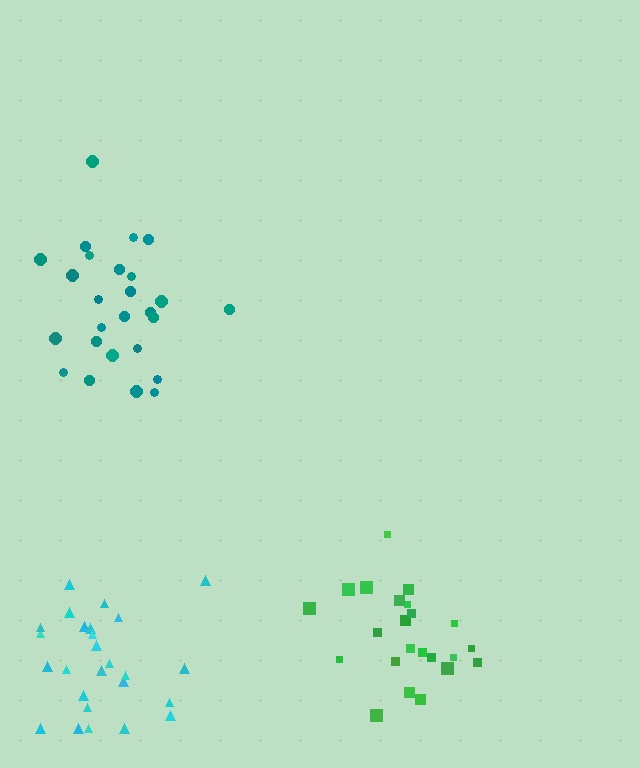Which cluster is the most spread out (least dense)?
Cyan.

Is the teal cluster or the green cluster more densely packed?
Green.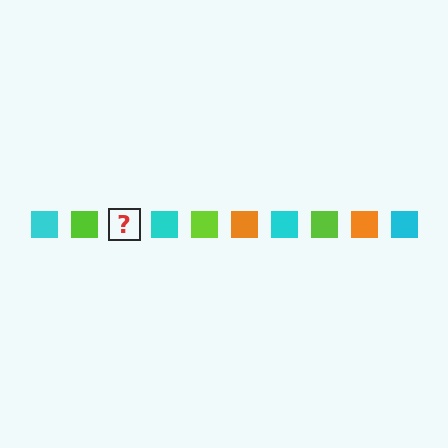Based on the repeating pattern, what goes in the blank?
The blank should be an orange square.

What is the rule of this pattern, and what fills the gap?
The rule is that the pattern cycles through cyan, lime, orange squares. The gap should be filled with an orange square.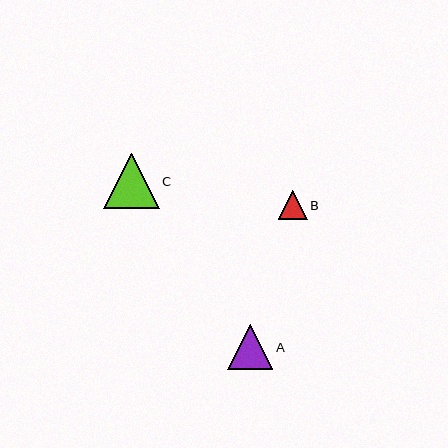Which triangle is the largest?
Triangle C is the largest with a size of approximately 55 pixels.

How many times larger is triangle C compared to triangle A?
Triangle C is approximately 1.2 times the size of triangle A.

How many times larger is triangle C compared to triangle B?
Triangle C is approximately 1.9 times the size of triangle B.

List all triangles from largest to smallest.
From largest to smallest: C, A, B.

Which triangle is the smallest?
Triangle B is the smallest with a size of approximately 29 pixels.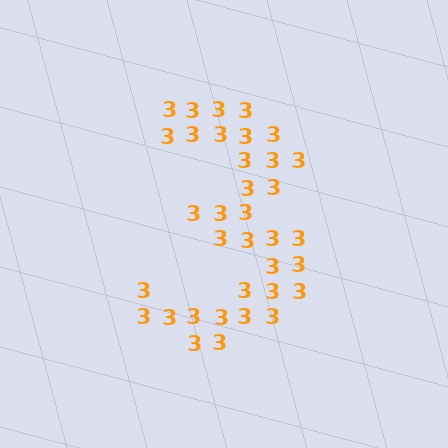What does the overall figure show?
The overall figure shows the digit 3.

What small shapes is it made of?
It is made of small digit 3's.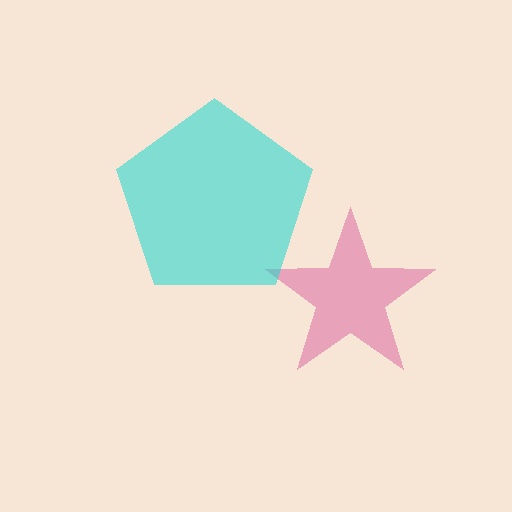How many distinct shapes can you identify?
There are 2 distinct shapes: a pink star, a cyan pentagon.